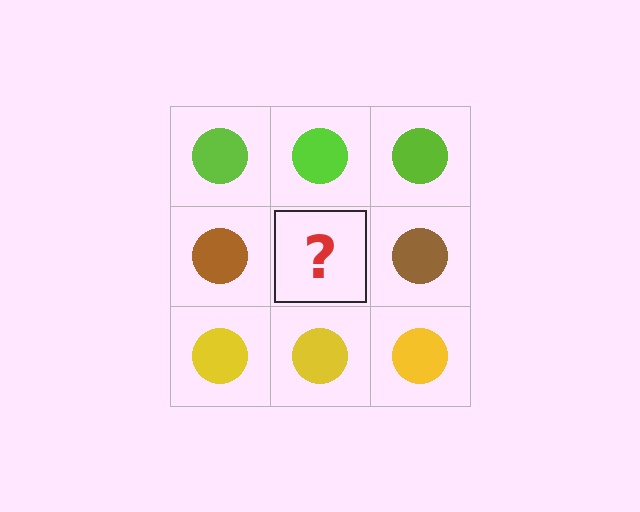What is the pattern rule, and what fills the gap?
The rule is that each row has a consistent color. The gap should be filled with a brown circle.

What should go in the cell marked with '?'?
The missing cell should contain a brown circle.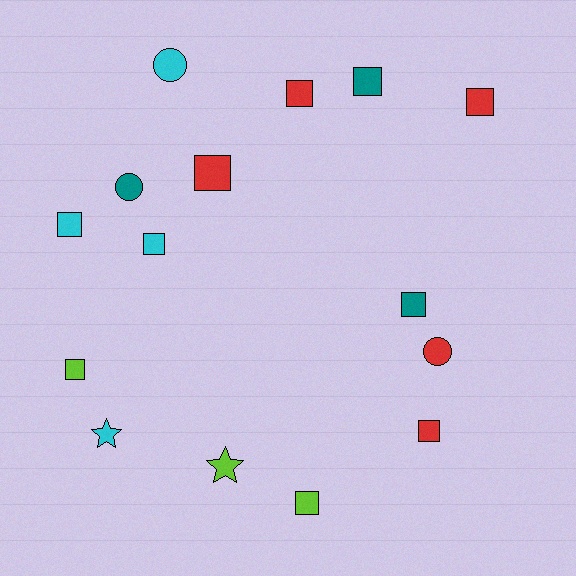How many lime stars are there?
There is 1 lime star.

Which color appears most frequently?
Red, with 5 objects.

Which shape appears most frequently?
Square, with 10 objects.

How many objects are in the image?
There are 15 objects.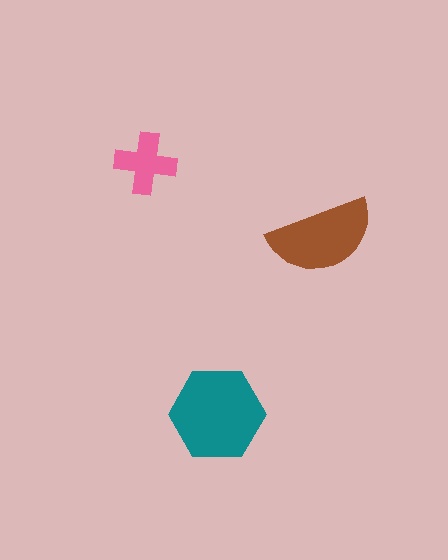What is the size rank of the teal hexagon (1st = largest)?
1st.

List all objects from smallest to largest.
The pink cross, the brown semicircle, the teal hexagon.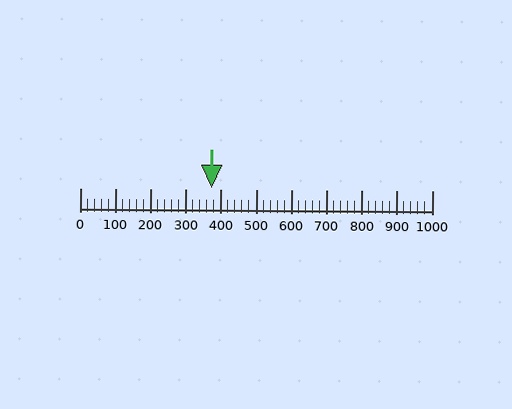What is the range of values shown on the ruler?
The ruler shows values from 0 to 1000.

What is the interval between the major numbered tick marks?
The major tick marks are spaced 100 units apart.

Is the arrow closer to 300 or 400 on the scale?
The arrow is closer to 400.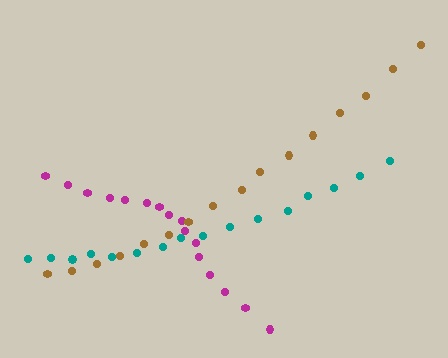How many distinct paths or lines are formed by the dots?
There are 3 distinct paths.